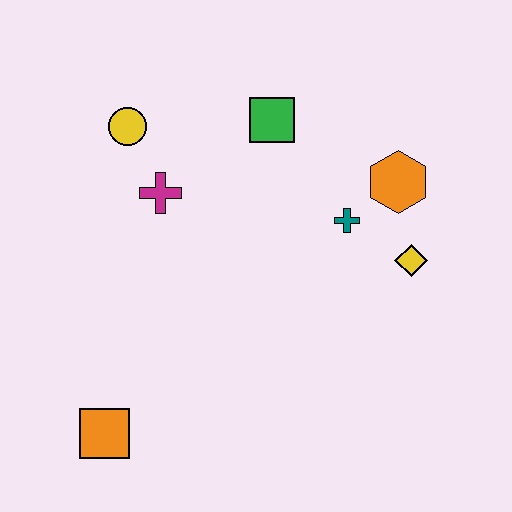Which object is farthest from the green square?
The orange square is farthest from the green square.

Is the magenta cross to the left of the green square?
Yes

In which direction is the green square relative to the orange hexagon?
The green square is to the left of the orange hexagon.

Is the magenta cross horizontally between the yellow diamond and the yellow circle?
Yes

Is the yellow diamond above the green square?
No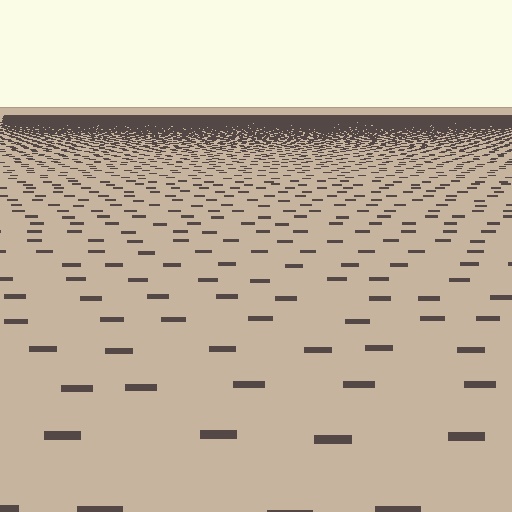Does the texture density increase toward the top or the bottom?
Density increases toward the top.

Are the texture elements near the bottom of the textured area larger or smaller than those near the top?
Larger. Near the bottom, elements are closer to the viewer and appear at a bigger on-screen size.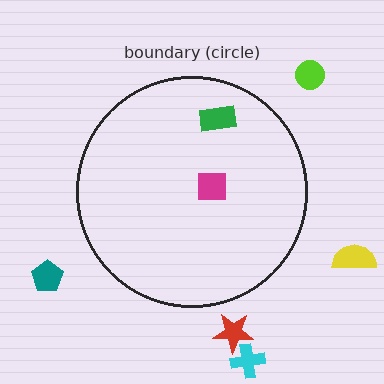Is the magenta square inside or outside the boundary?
Inside.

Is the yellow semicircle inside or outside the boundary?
Outside.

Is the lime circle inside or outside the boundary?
Outside.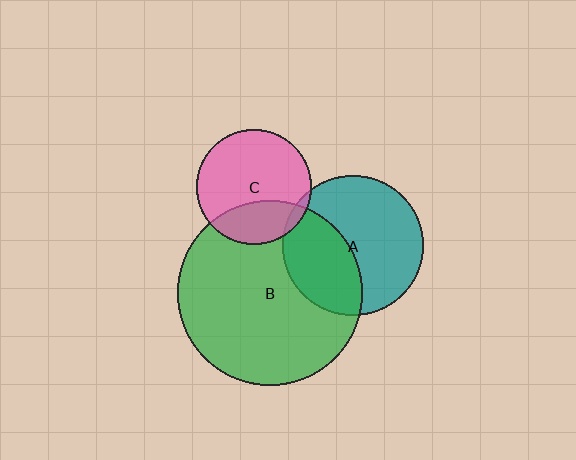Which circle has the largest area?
Circle B (green).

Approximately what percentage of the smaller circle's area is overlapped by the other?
Approximately 5%.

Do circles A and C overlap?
Yes.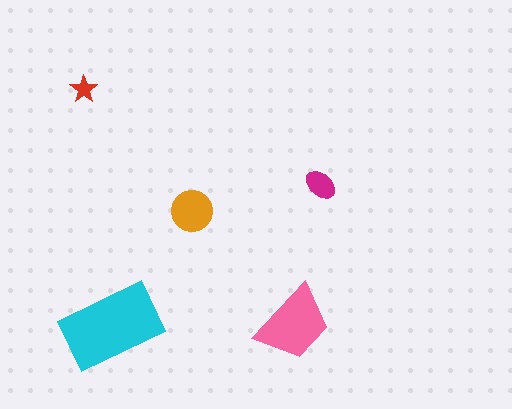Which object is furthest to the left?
The red star is leftmost.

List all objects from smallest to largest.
The red star, the magenta ellipse, the orange circle, the pink trapezoid, the cyan rectangle.